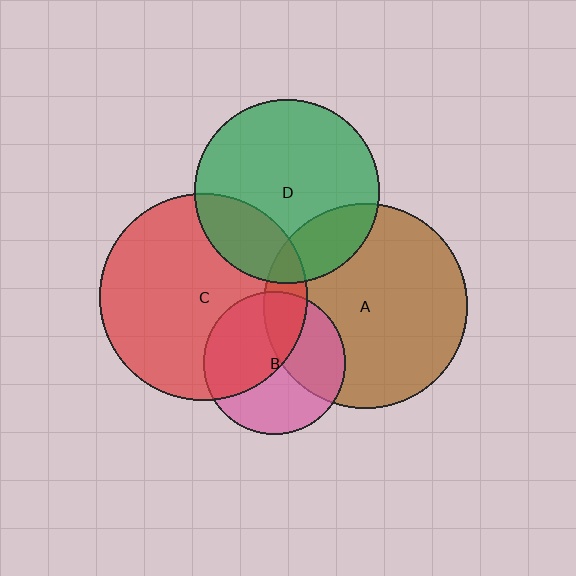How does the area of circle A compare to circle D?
Approximately 1.2 times.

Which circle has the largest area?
Circle C (red).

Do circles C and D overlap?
Yes.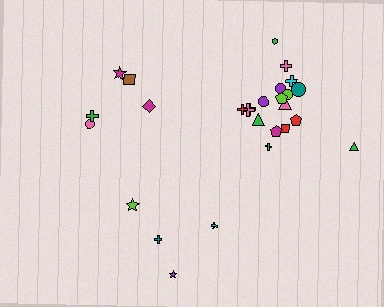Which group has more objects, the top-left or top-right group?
The top-right group.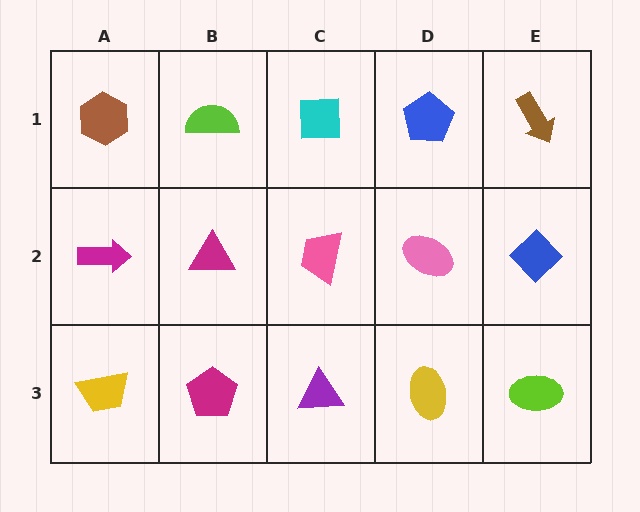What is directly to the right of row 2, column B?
A pink trapezoid.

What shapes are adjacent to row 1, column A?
A magenta arrow (row 2, column A), a lime semicircle (row 1, column B).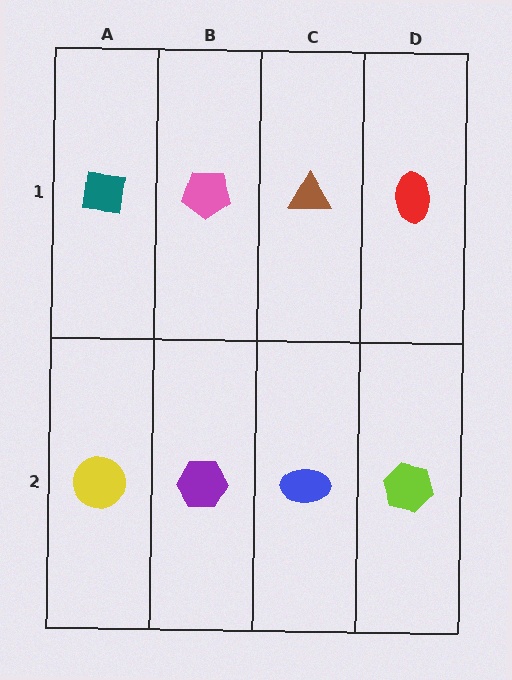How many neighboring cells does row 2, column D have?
2.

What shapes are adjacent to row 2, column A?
A teal square (row 1, column A), a purple hexagon (row 2, column B).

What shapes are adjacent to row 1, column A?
A yellow circle (row 2, column A), a pink pentagon (row 1, column B).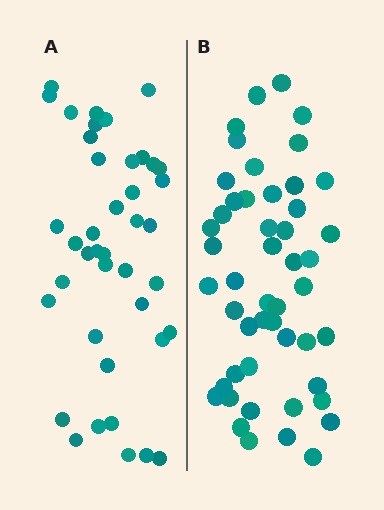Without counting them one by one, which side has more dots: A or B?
Region B (the right region) has more dots.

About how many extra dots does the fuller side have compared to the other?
Region B has roughly 8 or so more dots than region A.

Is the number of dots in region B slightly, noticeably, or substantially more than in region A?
Region B has only slightly more — the two regions are fairly close. The ratio is roughly 1.2 to 1.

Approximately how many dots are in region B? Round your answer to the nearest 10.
About 50 dots. (The exact count is 49, which rounds to 50.)